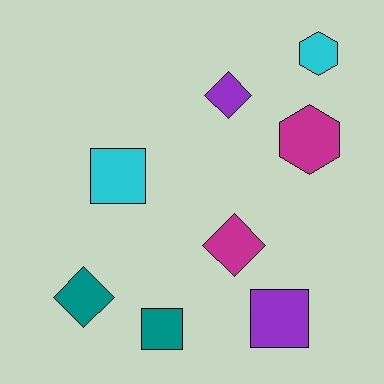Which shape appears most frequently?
Square, with 3 objects.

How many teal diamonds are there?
There is 1 teal diamond.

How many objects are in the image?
There are 8 objects.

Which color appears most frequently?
Teal, with 2 objects.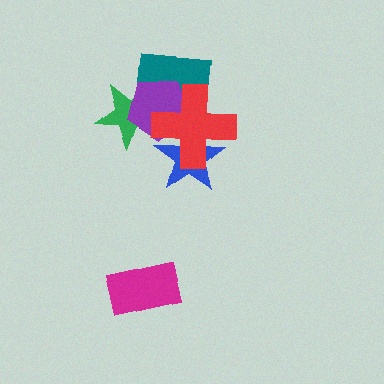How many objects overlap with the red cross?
4 objects overlap with the red cross.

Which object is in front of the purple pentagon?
The red cross is in front of the purple pentagon.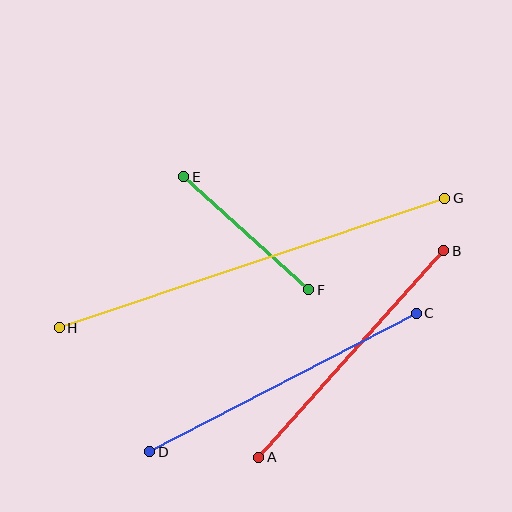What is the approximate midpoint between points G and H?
The midpoint is at approximately (252, 263) pixels.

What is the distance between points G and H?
The distance is approximately 407 pixels.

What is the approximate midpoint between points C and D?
The midpoint is at approximately (283, 383) pixels.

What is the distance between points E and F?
The distance is approximately 168 pixels.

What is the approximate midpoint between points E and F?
The midpoint is at approximately (246, 233) pixels.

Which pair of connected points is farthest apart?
Points G and H are farthest apart.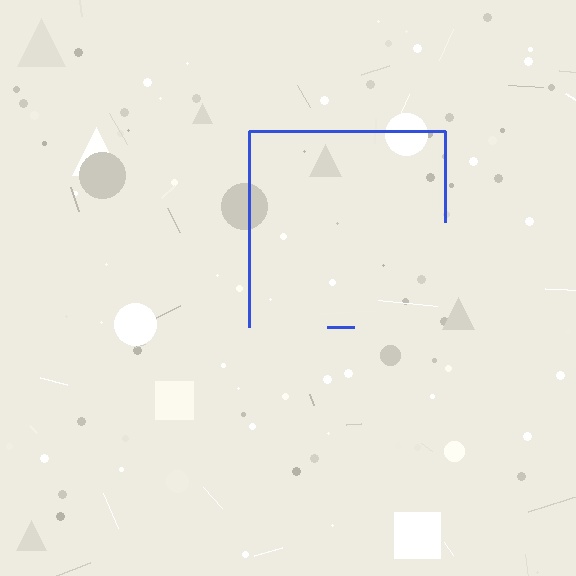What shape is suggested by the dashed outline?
The dashed outline suggests a square.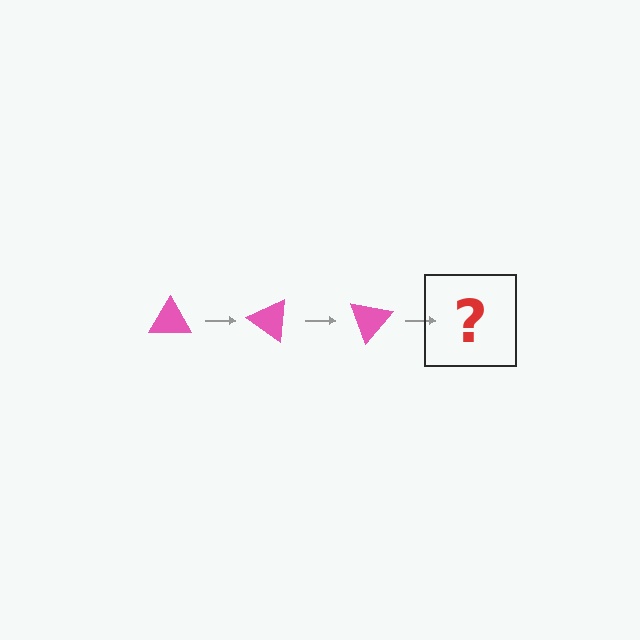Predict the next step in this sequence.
The next step is a pink triangle rotated 105 degrees.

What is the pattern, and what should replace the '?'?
The pattern is that the triangle rotates 35 degrees each step. The '?' should be a pink triangle rotated 105 degrees.